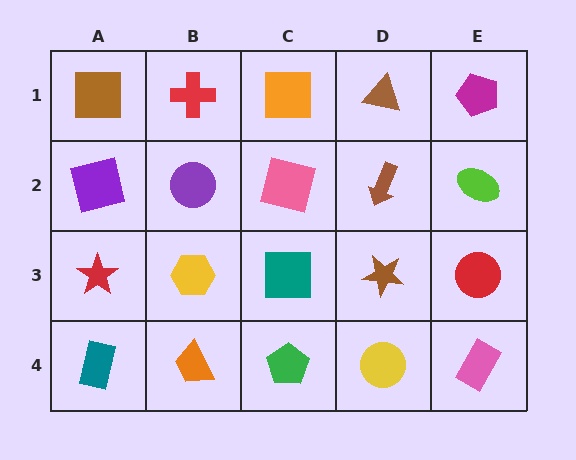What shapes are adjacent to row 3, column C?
A pink square (row 2, column C), a green pentagon (row 4, column C), a yellow hexagon (row 3, column B), a brown star (row 3, column D).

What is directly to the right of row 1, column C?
A brown triangle.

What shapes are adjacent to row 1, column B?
A purple circle (row 2, column B), a brown square (row 1, column A), an orange square (row 1, column C).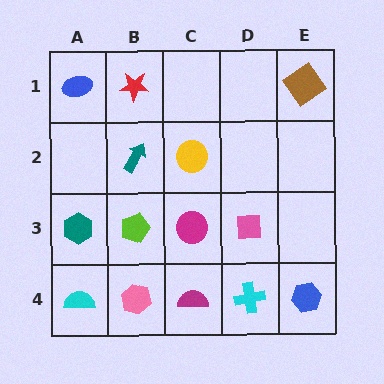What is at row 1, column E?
A brown diamond.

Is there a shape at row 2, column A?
No, that cell is empty.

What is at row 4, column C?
A magenta semicircle.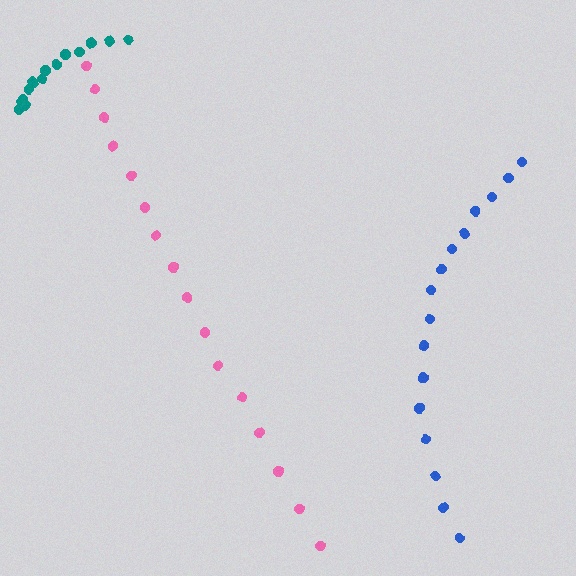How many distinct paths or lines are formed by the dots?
There are 3 distinct paths.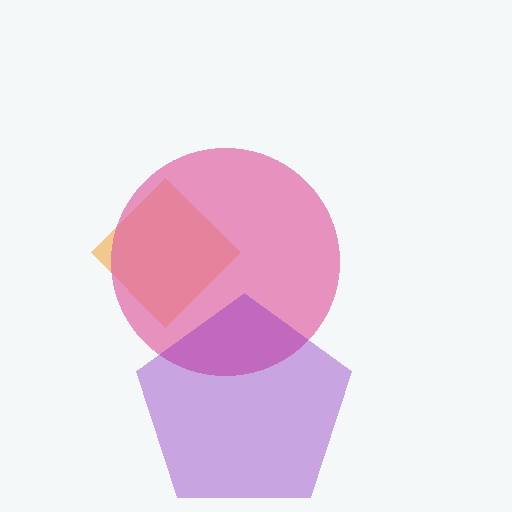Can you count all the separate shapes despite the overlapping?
Yes, there are 3 separate shapes.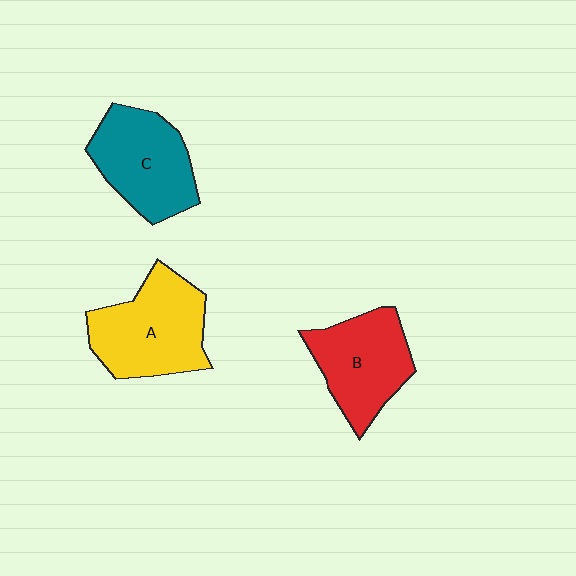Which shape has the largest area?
Shape A (yellow).